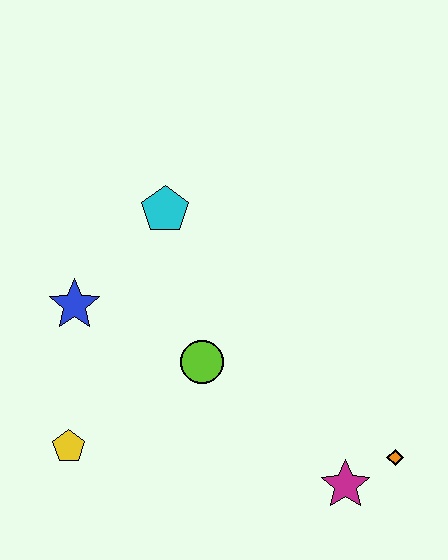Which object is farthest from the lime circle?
The orange diamond is farthest from the lime circle.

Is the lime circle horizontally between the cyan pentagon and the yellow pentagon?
No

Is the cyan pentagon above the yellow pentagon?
Yes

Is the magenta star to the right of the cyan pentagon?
Yes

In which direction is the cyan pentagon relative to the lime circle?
The cyan pentagon is above the lime circle.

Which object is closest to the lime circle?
The blue star is closest to the lime circle.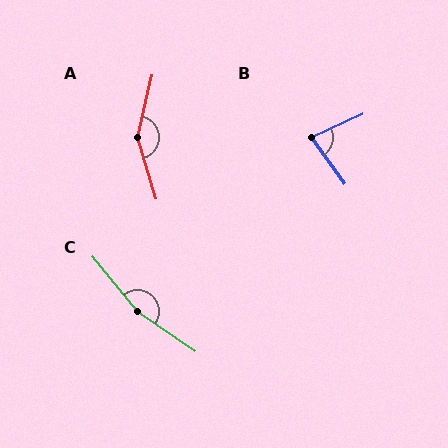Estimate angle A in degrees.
Approximately 150 degrees.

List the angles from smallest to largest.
B (79°), A (150°), C (164°).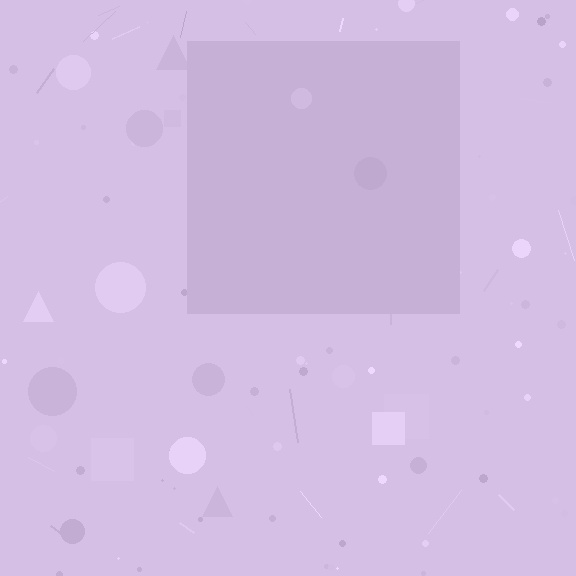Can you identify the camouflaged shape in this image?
The camouflaged shape is a square.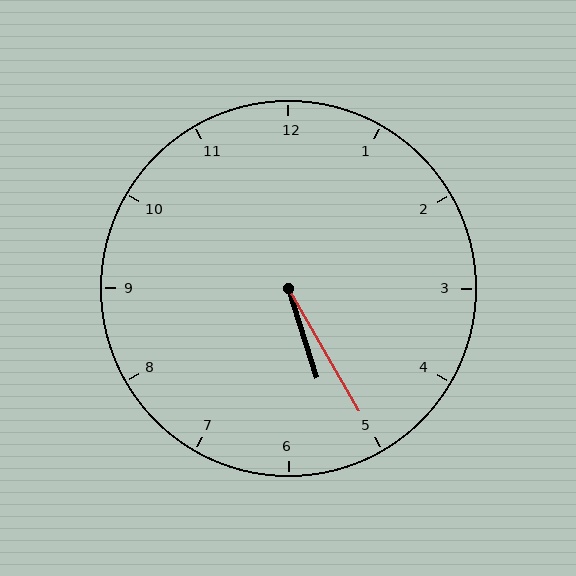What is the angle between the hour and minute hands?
Approximately 12 degrees.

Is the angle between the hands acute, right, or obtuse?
It is acute.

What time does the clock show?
5:25.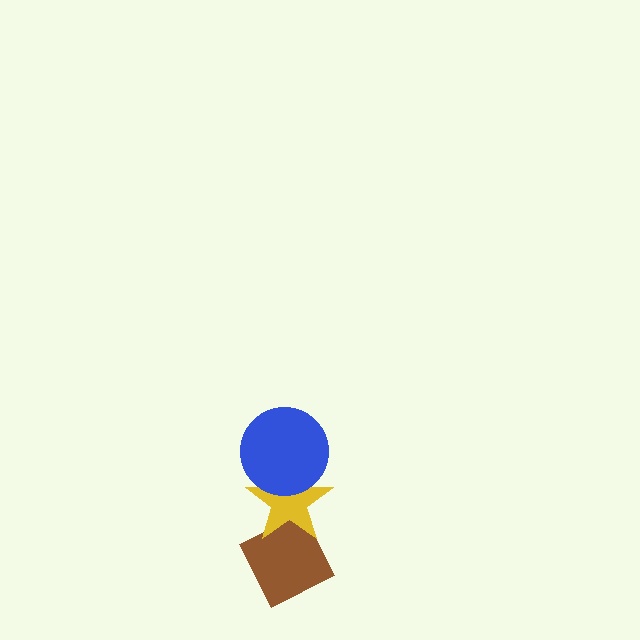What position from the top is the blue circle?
The blue circle is 1st from the top.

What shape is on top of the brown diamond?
The yellow star is on top of the brown diamond.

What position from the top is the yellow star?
The yellow star is 2nd from the top.